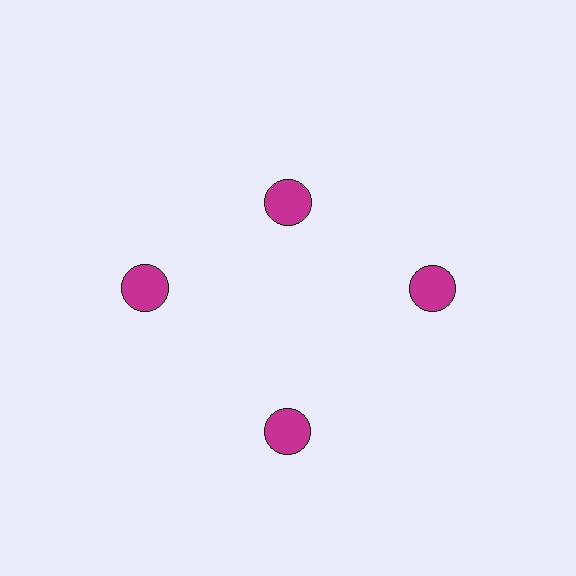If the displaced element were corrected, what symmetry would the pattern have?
It would have 4-fold rotational symmetry — the pattern would map onto itself every 90 degrees.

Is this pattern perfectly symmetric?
No. The 4 magenta circles are arranged in a ring, but one element near the 12 o'clock position is pulled inward toward the center, breaking the 4-fold rotational symmetry.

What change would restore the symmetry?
The symmetry would be restored by moving it outward, back onto the ring so that all 4 circles sit at equal angles and equal distance from the center.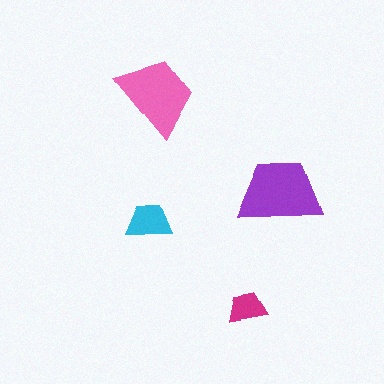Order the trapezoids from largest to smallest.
the purple one, the pink one, the cyan one, the magenta one.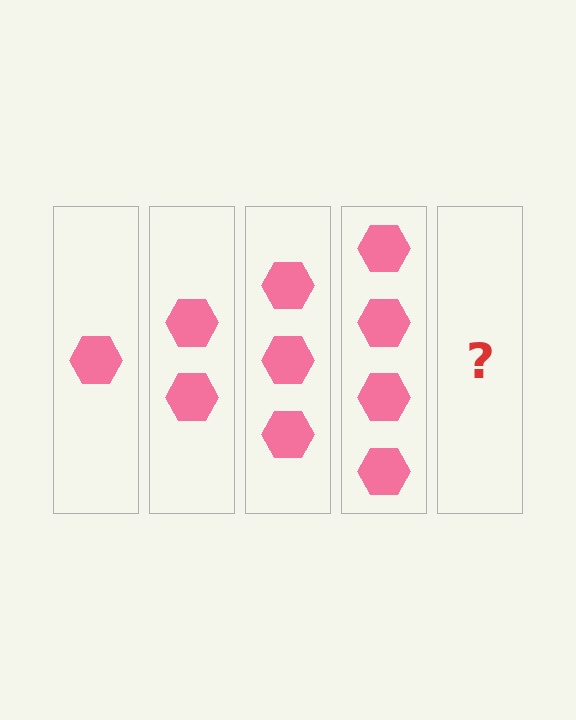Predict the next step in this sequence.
The next step is 5 hexagons.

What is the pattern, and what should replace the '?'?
The pattern is that each step adds one more hexagon. The '?' should be 5 hexagons.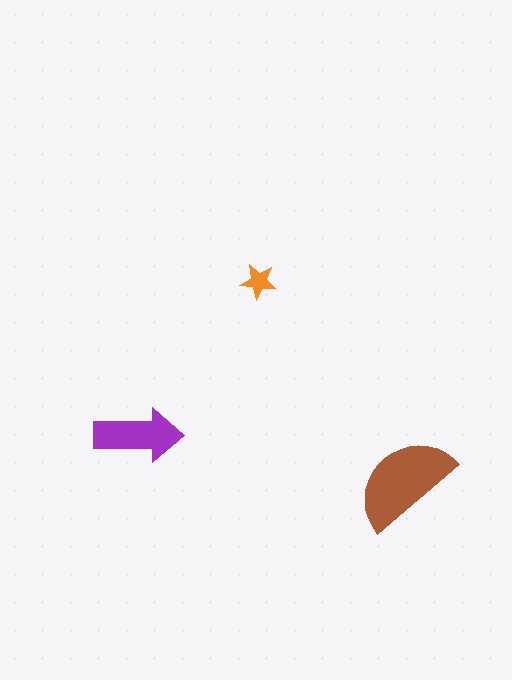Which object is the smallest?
The orange star.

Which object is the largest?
The brown semicircle.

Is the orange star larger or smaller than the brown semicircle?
Smaller.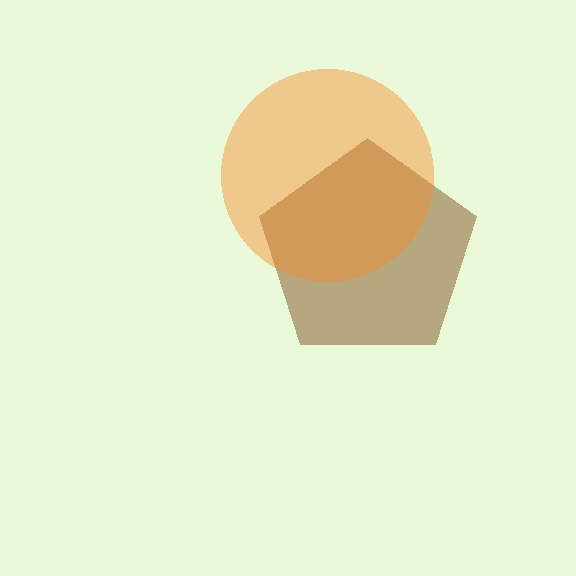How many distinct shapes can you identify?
There are 2 distinct shapes: a brown pentagon, an orange circle.